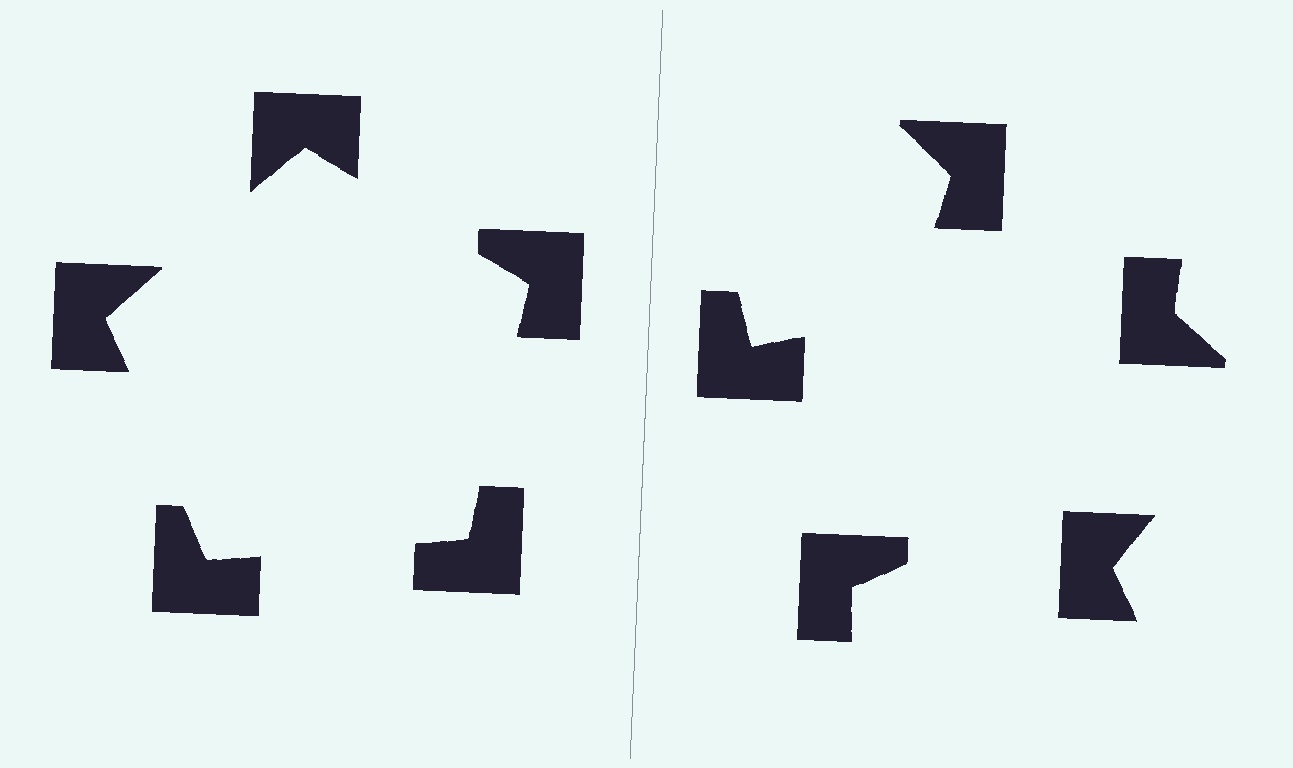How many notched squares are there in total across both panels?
10 — 5 on each side.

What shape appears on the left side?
An illusory pentagon.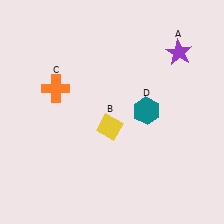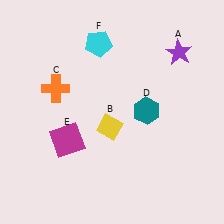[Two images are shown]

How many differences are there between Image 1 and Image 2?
There are 2 differences between the two images.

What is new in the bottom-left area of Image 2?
A magenta square (E) was added in the bottom-left area of Image 2.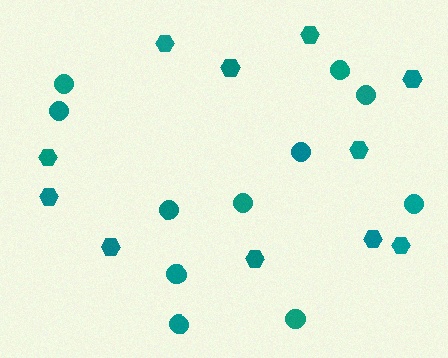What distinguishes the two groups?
There are 2 groups: one group of hexagons (11) and one group of circles (11).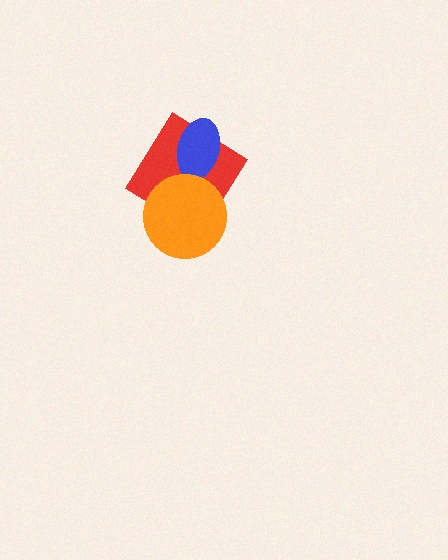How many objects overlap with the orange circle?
1 object overlaps with the orange circle.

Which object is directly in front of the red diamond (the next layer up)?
The blue ellipse is directly in front of the red diamond.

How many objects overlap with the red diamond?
2 objects overlap with the red diamond.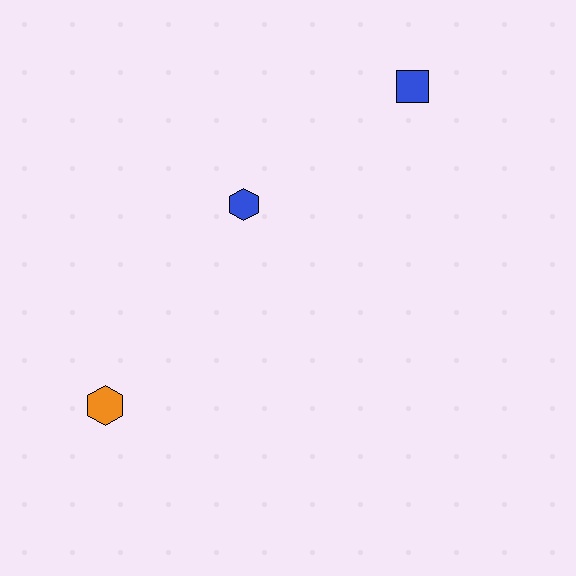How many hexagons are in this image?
There are 2 hexagons.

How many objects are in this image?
There are 3 objects.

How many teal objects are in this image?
There are no teal objects.